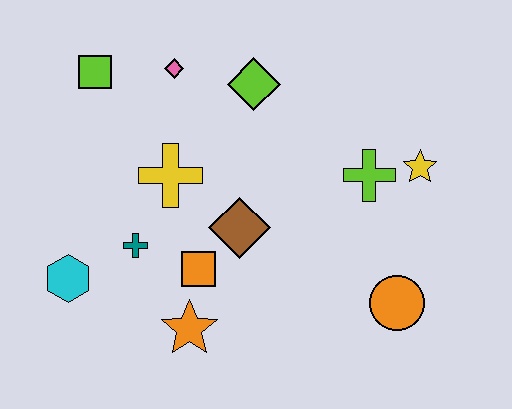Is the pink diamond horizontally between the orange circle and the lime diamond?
No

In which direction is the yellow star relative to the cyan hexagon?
The yellow star is to the right of the cyan hexagon.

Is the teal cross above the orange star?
Yes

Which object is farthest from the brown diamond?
The lime square is farthest from the brown diamond.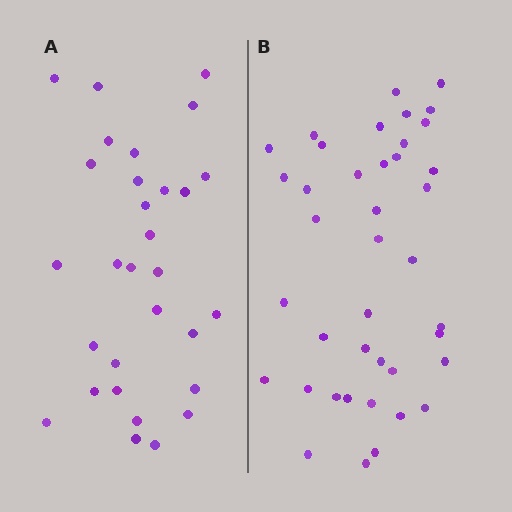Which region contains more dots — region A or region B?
Region B (the right region) has more dots.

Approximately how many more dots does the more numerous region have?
Region B has roughly 10 or so more dots than region A.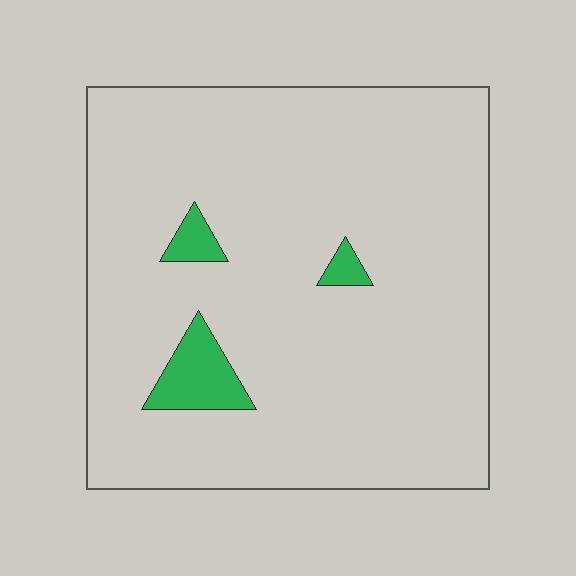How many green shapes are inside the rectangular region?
3.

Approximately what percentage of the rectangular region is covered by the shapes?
Approximately 5%.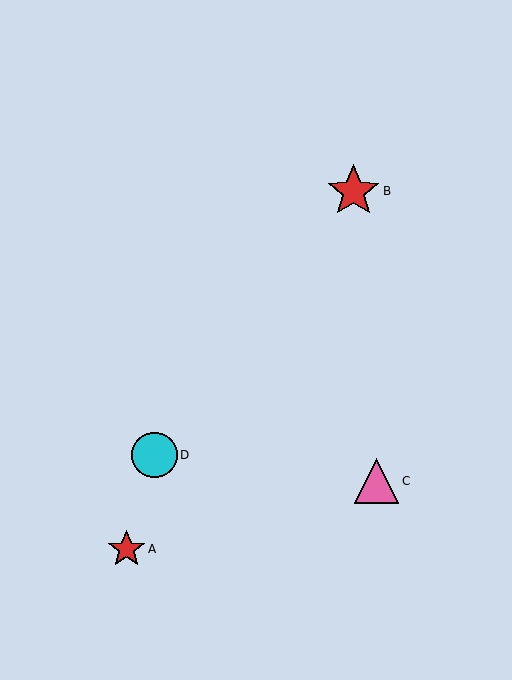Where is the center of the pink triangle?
The center of the pink triangle is at (376, 481).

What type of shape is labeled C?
Shape C is a pink triangle.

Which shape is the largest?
The red star (labeled B) is the largest.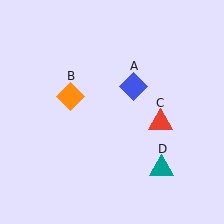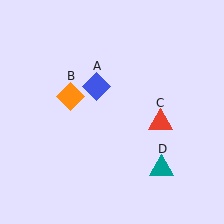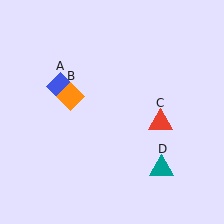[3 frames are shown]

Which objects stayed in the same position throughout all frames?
Orange diamond (object B) and red triangle (object C) and teal triangle (object D) remained stationary.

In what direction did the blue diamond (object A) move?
The blue diamond (object A) moved left.